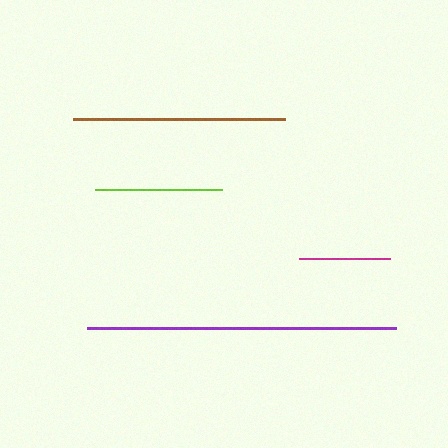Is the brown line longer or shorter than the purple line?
The purple line is longer than the brown line.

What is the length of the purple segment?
The purple segment is approximately 309 pixels long.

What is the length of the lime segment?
The lime segment is approximately 127 pixels long.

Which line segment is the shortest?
The magenta line is the shortest at approximately 91 pixels.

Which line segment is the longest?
The purple line is the longest at approximately 309 pixels.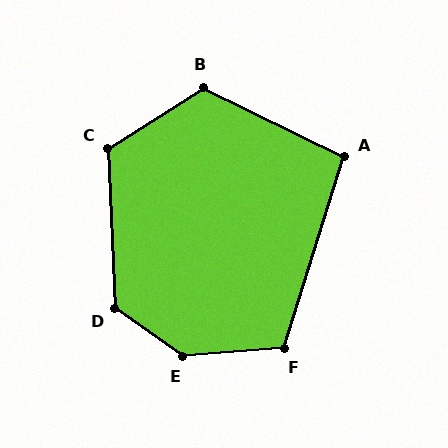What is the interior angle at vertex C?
Approximately 120 degrees (obtuse).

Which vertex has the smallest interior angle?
A, at approximately 99 degrees.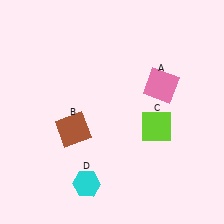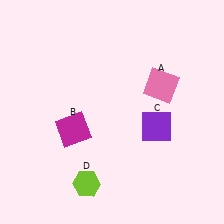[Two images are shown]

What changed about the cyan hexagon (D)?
In Image 1, D is cyan. In Image 2, it changed to lime.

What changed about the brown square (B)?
In Image 1, B is brown. In Image 2, it changed to magenta.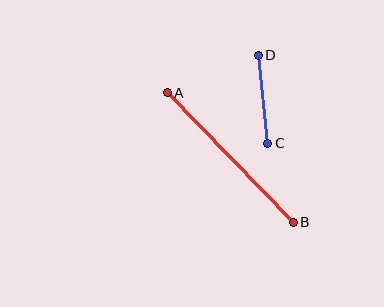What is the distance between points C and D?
The distance is approximately 88 pixels.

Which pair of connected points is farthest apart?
Points A and B are farthest apart.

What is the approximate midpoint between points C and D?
The midpoint is at approximately (263, 99) pixels.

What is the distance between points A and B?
The distance is approximately 181 pixels.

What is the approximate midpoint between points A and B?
The midpoint is at approximately (230, 157) pixels.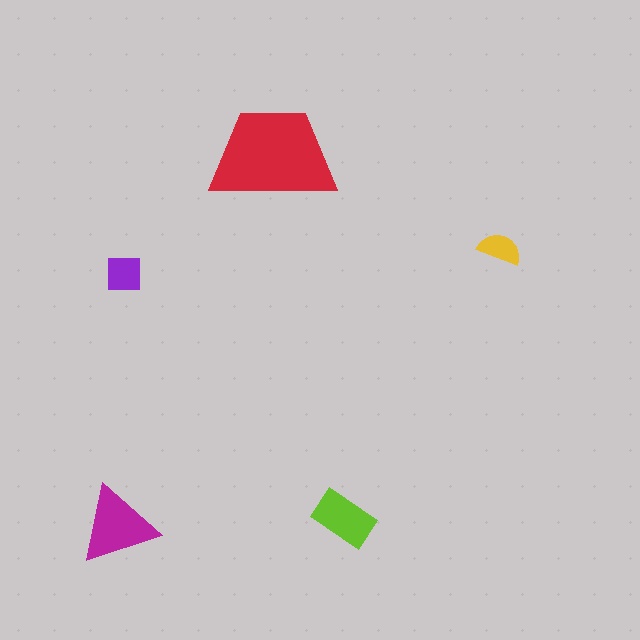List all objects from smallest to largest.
The yellow semicircle, the purple square, the lime rectangle, the magenta triangle, the red trapezoid.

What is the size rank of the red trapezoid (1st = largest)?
1st.